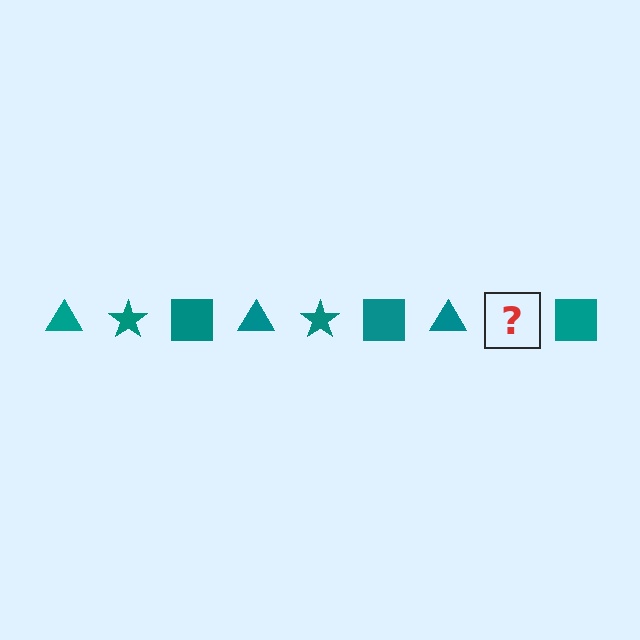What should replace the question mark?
The question mark should be replaced with a teal star.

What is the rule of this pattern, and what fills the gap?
The rule is that the pattern cycles through triangle, star, square shapes in teal. The gap should be filled with a teal star.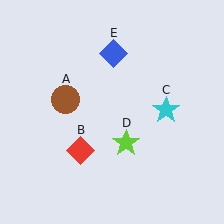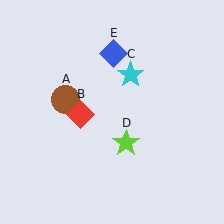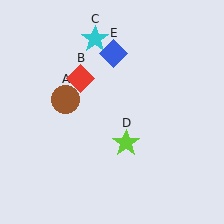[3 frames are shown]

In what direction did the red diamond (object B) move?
The red diamond (object B) moved up.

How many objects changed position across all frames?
2 objects changed position: red diamond (object B), cyan star (object C).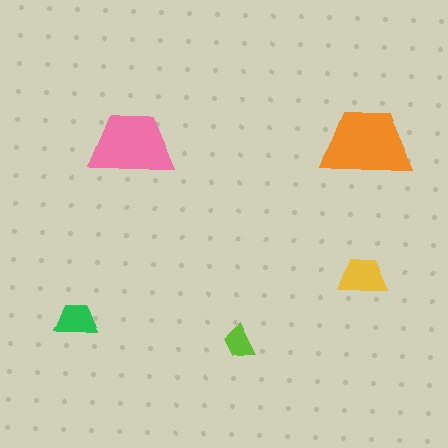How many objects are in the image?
There are 5 objects in the image.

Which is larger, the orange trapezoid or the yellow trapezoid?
The orange one.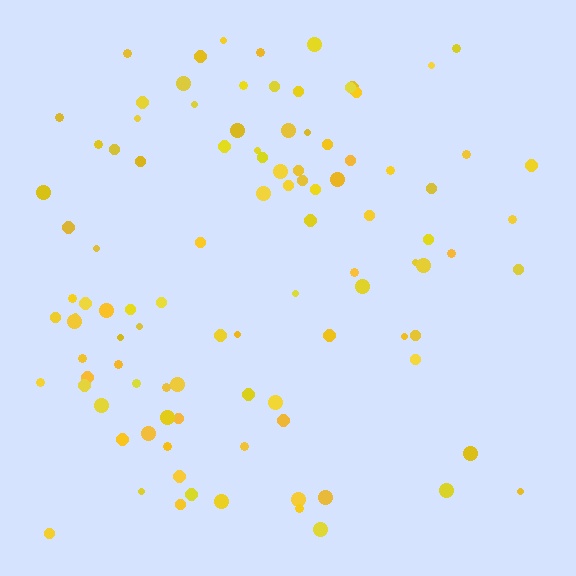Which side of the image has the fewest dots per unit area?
The right.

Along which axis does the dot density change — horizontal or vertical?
Horizontal.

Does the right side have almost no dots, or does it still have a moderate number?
Still a moderate number, just noticeably fewer than the left.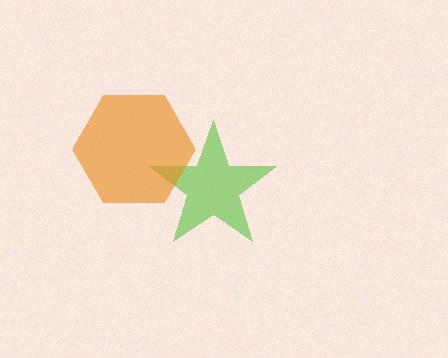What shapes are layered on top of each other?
The layered shapes are: a lime star, an orange hexagon.